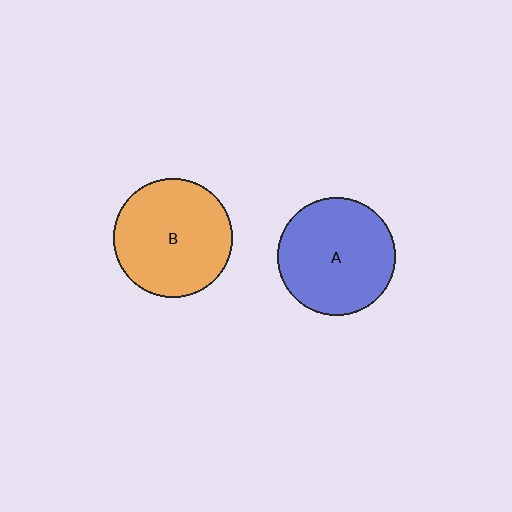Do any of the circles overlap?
No, none of the circles overlap.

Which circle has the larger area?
Circle B (orange).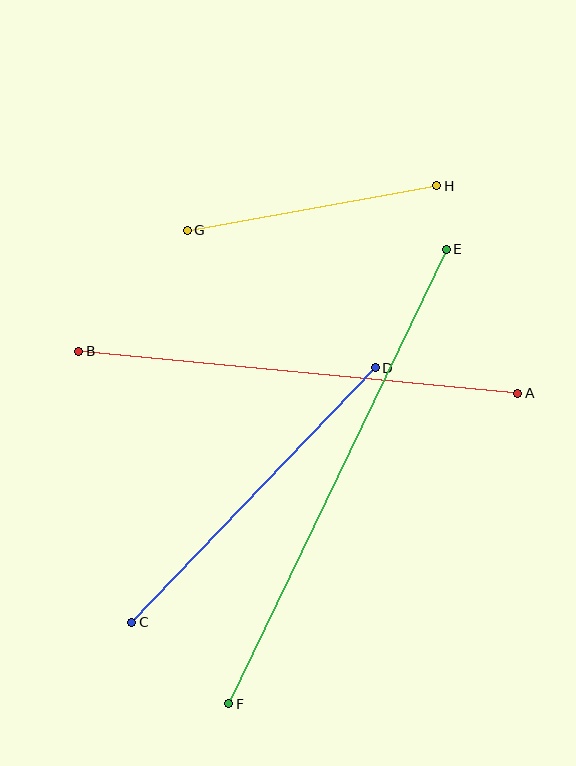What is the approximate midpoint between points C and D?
The midpoint is at approximately (254, 495) pixels.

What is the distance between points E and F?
The distance is approximately 504 pixels.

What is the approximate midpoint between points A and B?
The midpoint is at approximately (298, 372) pixels.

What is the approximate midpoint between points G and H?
The midpoint is at approximately (312, 208) pixels.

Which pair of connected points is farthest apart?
Points E and F are farthest apart.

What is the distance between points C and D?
The distance is approximately 352 pixels.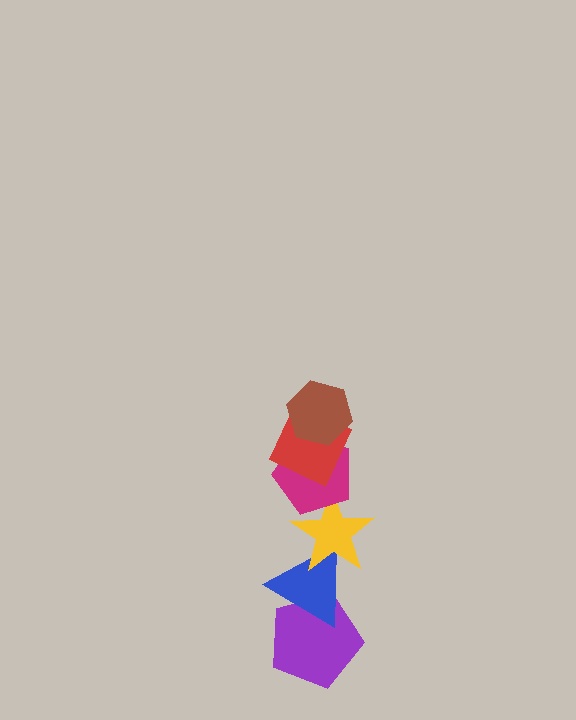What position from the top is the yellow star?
The yellow star is 4th from the top.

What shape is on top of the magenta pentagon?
The red diamond is on top of the magenta pentagon.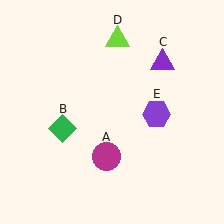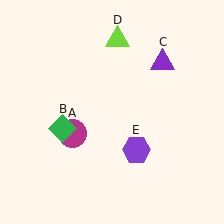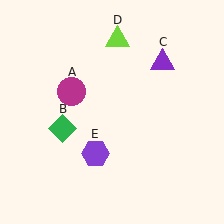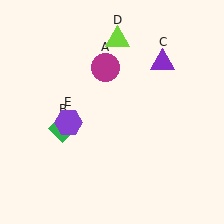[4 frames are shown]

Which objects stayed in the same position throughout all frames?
Green diamond (object B) and purple triangle (object C) and lime triangle (object D) remained stationary.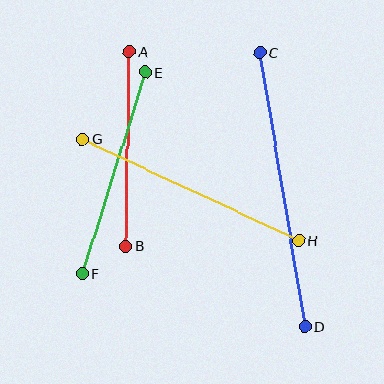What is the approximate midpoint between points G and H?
The midpoint is at approximately (191, 190) pixels.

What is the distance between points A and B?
The distance is approximately 194 pixels.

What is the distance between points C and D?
The distance is approximately 278 pixels.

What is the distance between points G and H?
The distance is approximately 239 pixels.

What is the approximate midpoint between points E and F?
The midpoint is at approximately (114, 173) pixels.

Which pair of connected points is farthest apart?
Points C and D are farthest apart.